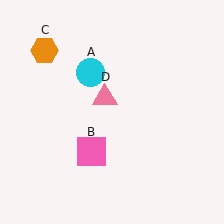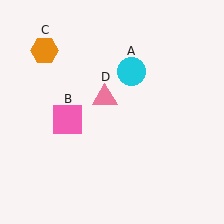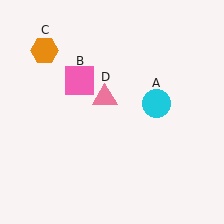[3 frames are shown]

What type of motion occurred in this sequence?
The cyan circle (object A), pink square (object B) rotated clockwise around the center of the scene.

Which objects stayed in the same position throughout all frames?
Orange hexagon (object C) and pink triangle (object D) remained stationary.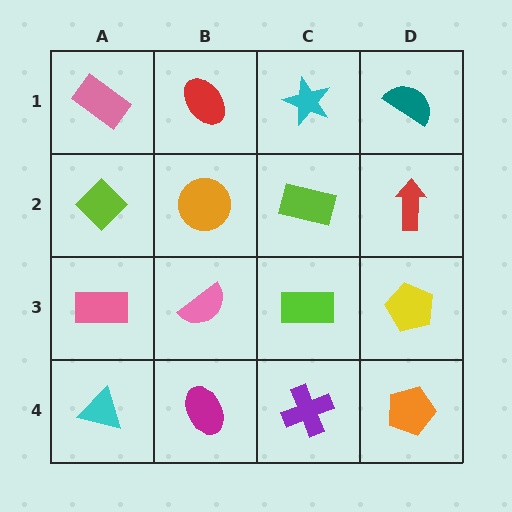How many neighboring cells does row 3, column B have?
4.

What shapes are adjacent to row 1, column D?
A red arrow (row 2, column D), a cyan star (row 1, column C).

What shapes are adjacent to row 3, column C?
A lime rectangle (row 2, column C), a purple cross (row 4, column C), a pink semicircle (row 3, column B), a yellow pentagon (row 3, column D).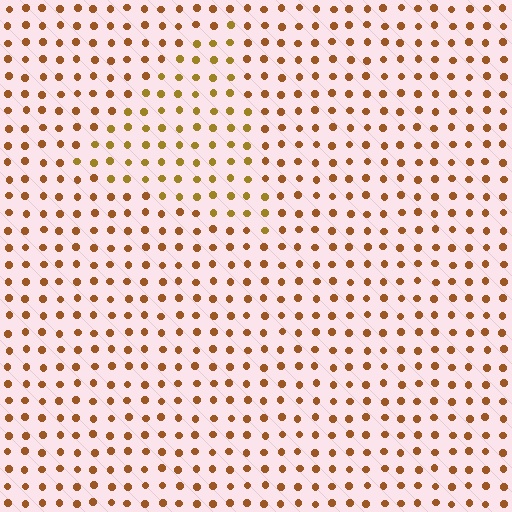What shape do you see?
I see a triangle.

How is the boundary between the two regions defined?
The boundary is defined purely by a slight shift in hue (about 21 degrees). Spacing, size, and orientation are identical on both sides.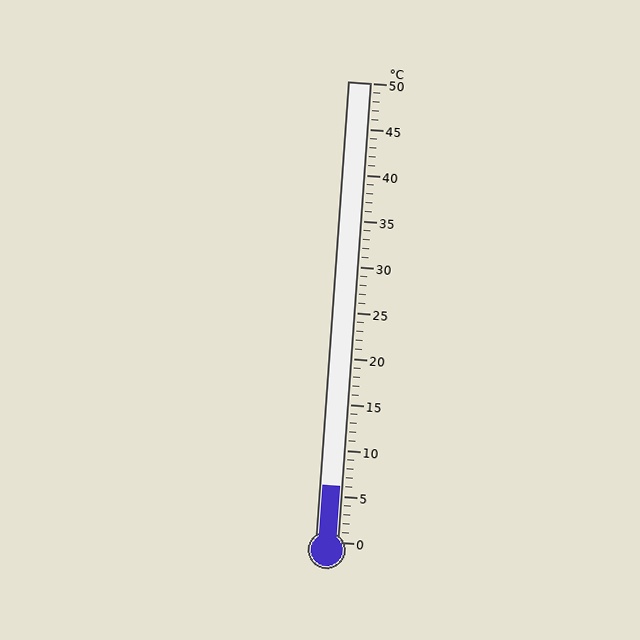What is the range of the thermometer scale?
The thermometer scale ranges from 0°C to 50°C.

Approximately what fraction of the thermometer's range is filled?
The thermometer is filled to approximately 10% of its range.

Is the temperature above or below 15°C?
The temperature is below 15°C.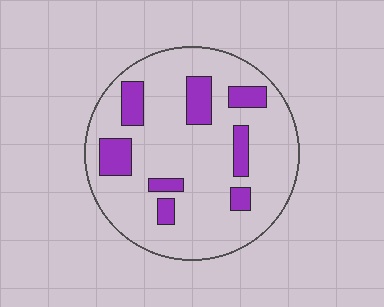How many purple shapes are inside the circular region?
8.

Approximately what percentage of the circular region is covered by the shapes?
Approximately 20%.